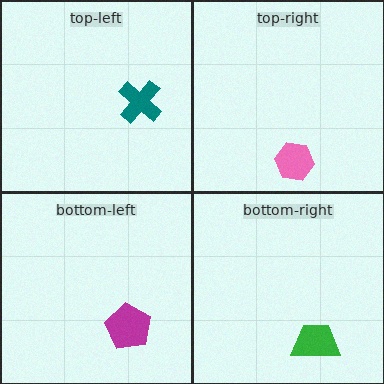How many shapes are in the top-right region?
1.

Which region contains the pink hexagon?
The top-right region.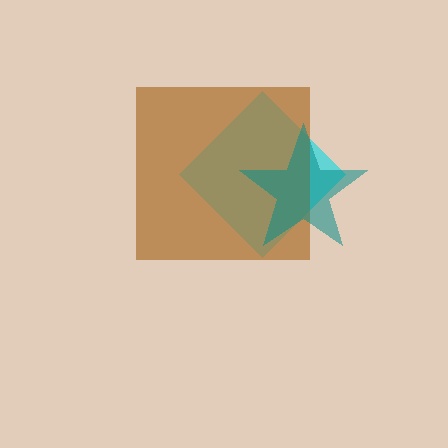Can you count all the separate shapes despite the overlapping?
Yes, there are 3 separate shapes.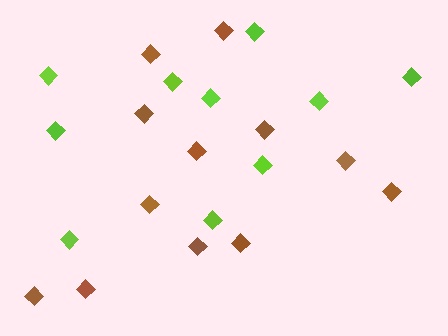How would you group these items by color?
There are 2 groups: one group of lime diamonds (10) and one group of brown diamonds (12).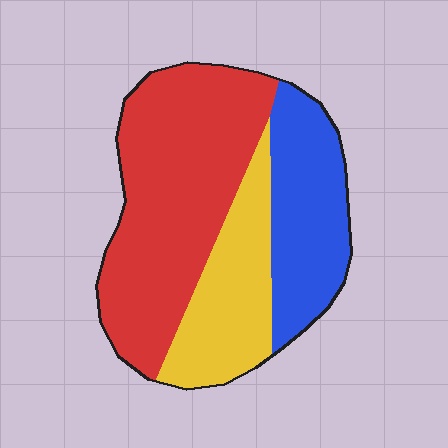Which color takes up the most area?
Red, at roughly 50%.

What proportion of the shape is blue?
Blue takes up between a quarter and a half of the shape.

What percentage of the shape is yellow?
Yellow covers about 25% of the shape.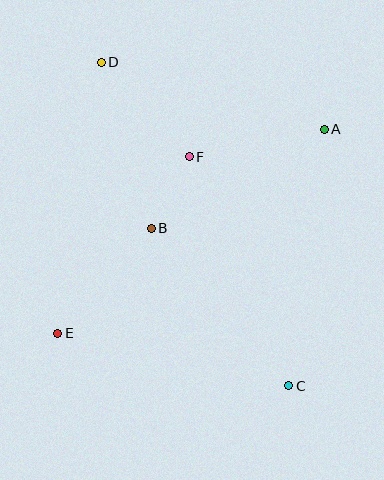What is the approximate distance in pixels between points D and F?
The distance between D and F is approximately 129 pixels.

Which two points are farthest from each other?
Points C and D are farthest from each other.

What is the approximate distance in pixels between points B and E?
The distance between B and E is approximately 140 pixels.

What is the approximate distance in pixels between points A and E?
The distance between A and E is approximately 336 pixels.